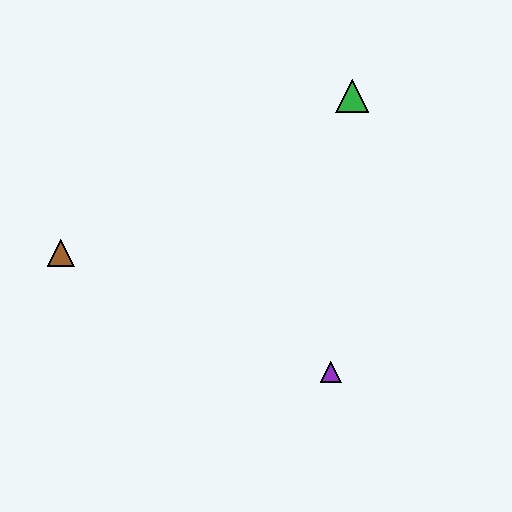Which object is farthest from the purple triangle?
The brown triangle is farthest from the purple triangle.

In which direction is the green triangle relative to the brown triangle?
The green triangle is to the right of the brown triangle.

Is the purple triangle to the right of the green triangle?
No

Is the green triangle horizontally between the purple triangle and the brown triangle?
No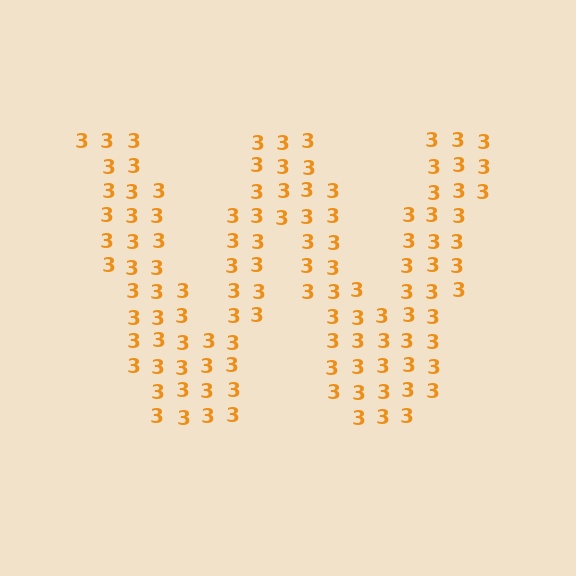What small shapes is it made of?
It is made of small digit 3's.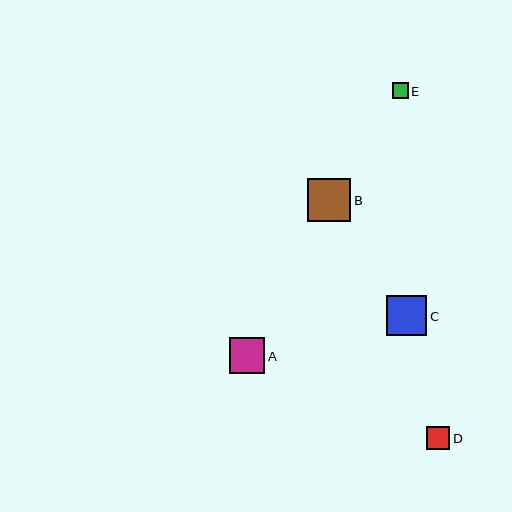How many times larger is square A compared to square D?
Square A is approximately 1.5 times the size of square D.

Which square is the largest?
Square B is the largest with a size of approximately 44 pixels.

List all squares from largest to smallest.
From largest to smallest: B, C, A, D, E.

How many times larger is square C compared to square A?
Square C is approximately 1.1 times the size of square A.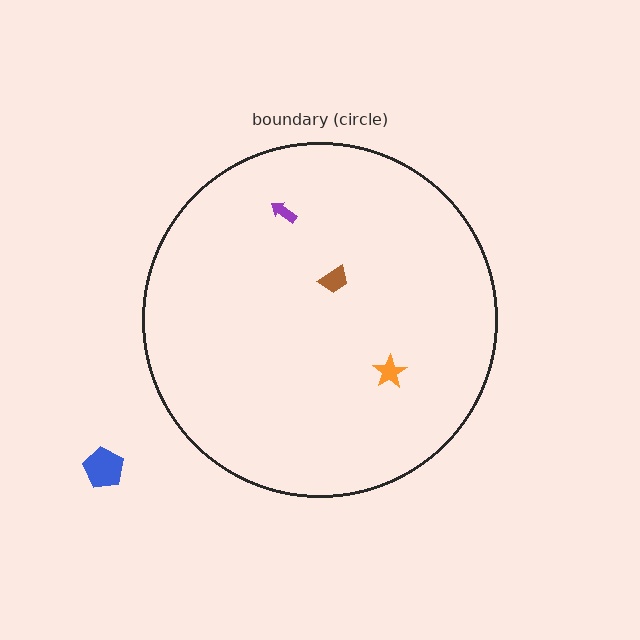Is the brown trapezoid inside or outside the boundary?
Inside.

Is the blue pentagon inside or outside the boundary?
Outside.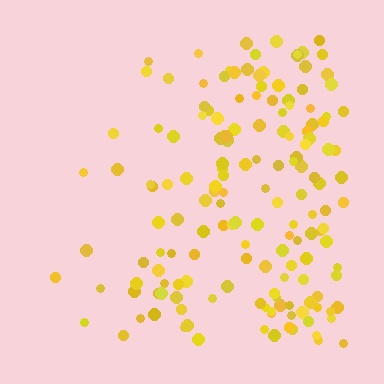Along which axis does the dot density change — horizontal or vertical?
Horizontal.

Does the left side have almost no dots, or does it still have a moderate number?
Still a moderate number, just noticeably fewer than the right.